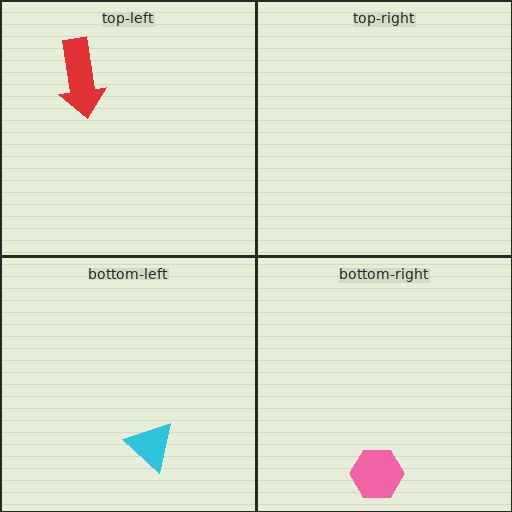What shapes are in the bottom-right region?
The pink hexagon.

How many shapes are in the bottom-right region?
1.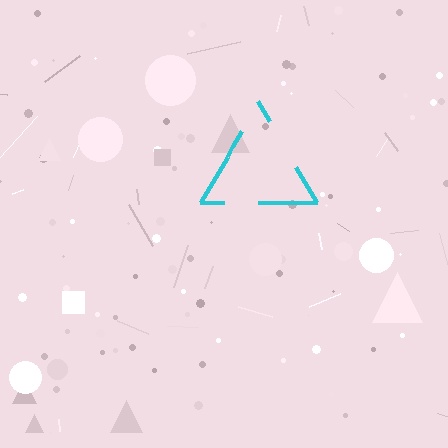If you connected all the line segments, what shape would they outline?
They would outline a triangle.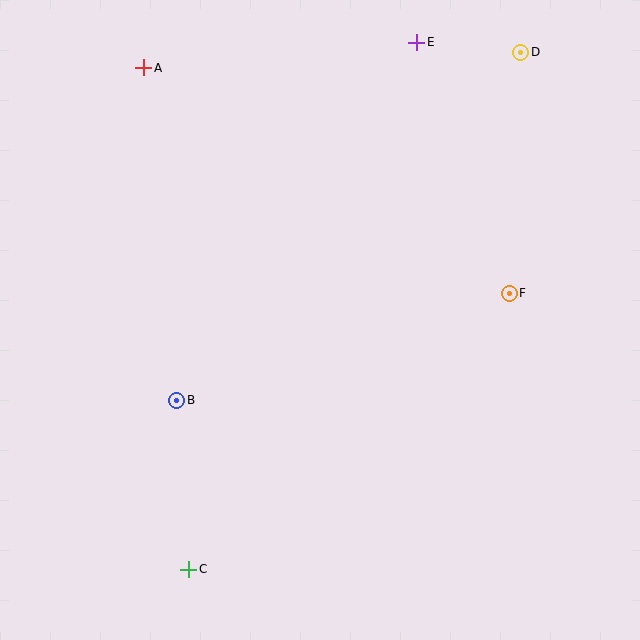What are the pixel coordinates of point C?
Point C is at (189, 569).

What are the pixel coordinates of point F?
Point F is at (509, 293).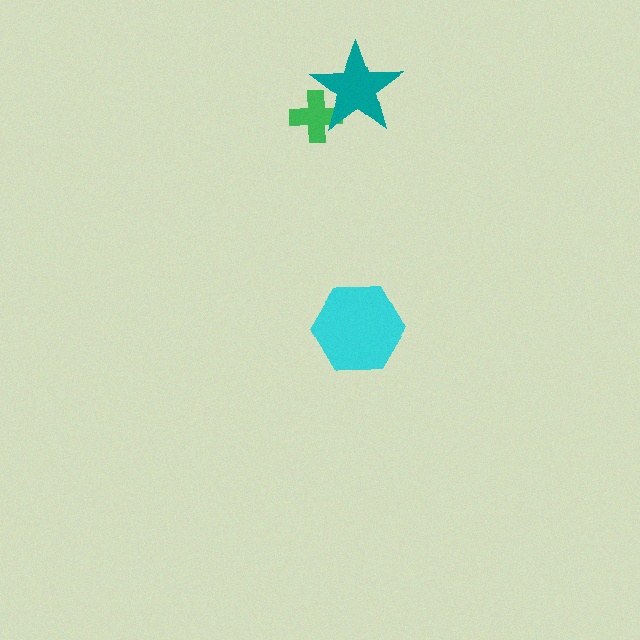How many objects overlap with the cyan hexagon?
0 objects overlap with the cyan hexagon.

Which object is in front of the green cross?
The teal star is in front of the green cross.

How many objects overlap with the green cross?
1 object overlaps with the green cross.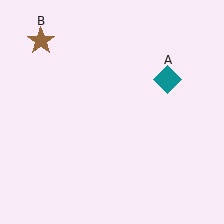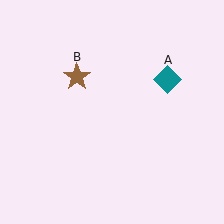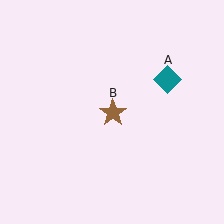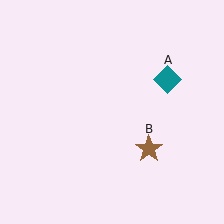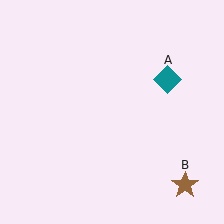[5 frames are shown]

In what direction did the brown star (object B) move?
The brown star (object B) moved down and to the right.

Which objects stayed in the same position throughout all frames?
Teal diamond (object A) remained stationary.